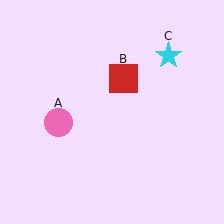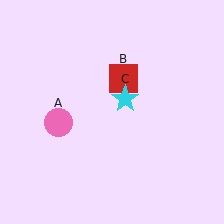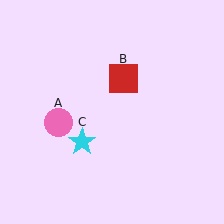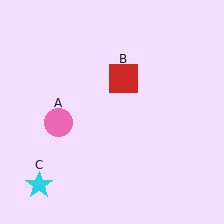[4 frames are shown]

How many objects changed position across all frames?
1 object changed position: cyan star (object C).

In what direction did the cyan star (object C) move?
The cyan star (object C) moved down and to the left.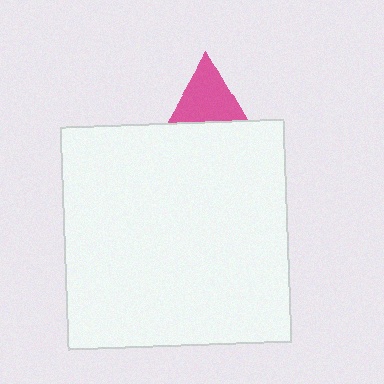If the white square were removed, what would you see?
You would see the complete pink triangle.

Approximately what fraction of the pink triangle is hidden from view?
Roughly 60% of the pink triangle is hidden behind the white square.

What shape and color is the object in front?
The object in front is a white square.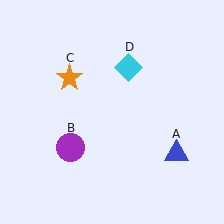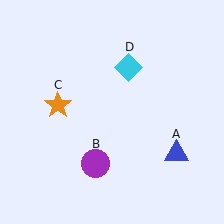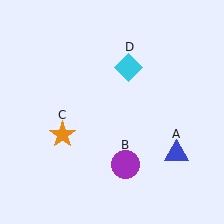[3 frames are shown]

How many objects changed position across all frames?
2 objects changed position: purple circle (object B), orange star (object C).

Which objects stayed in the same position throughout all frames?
Blue triangle (object A) and cyan diamond (object D) remained stationary.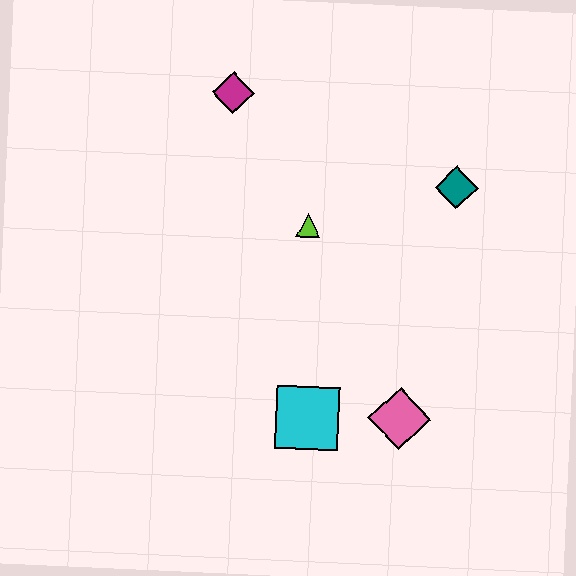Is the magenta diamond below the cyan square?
No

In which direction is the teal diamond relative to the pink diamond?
The teal diamond is above the pink diamond.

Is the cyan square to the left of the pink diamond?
Yes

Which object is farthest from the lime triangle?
The pink diamond is farthest from the lime triangle.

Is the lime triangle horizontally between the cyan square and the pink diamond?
No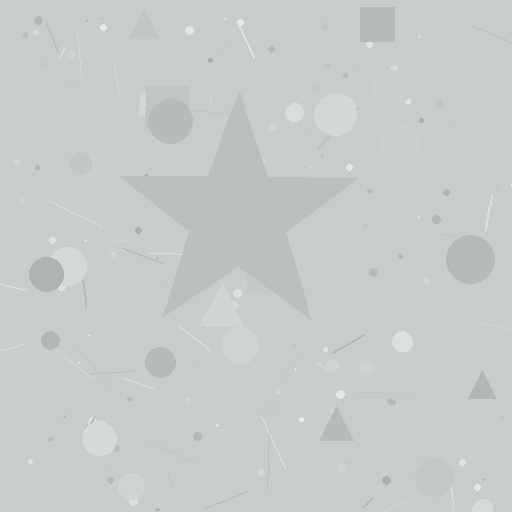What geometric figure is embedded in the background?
A star is embedded in the background.